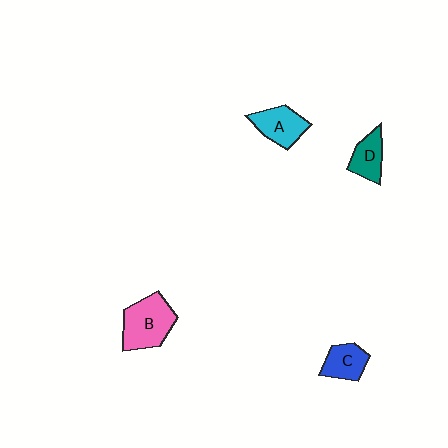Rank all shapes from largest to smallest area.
From largest to smallest: B (pink), A (cyan), C (blue), D (teal).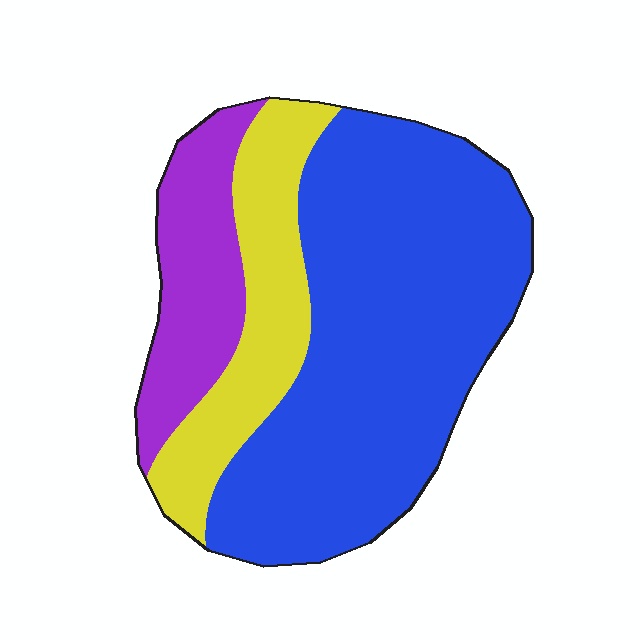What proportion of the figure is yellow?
Yellow covers around 20% of the figure.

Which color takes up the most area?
Blue, at roughly 60%.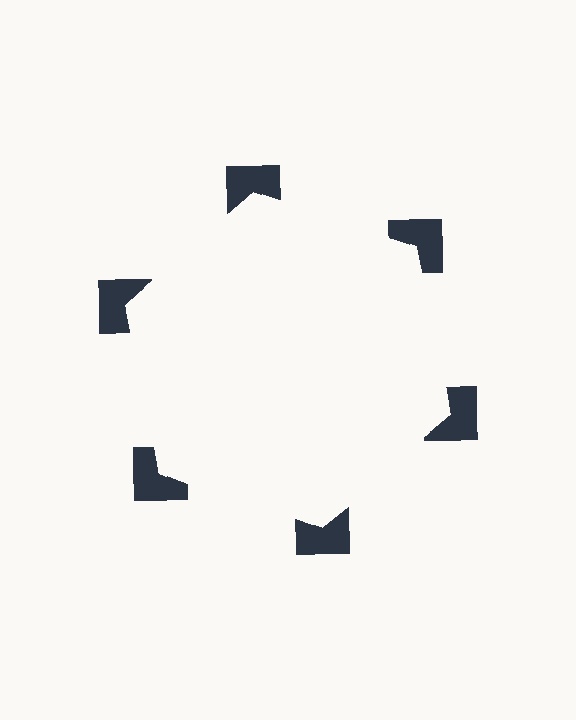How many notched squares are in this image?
There are 6 — one at each vertex of the illusory hexagon.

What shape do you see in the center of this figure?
An illusory hexagon — its edges are inferred from the aligned wedge cuts in the notched squares, not physically drawn.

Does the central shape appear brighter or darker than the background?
It typically appears slightly brighter than the background, even though no actual brightness change is drawn.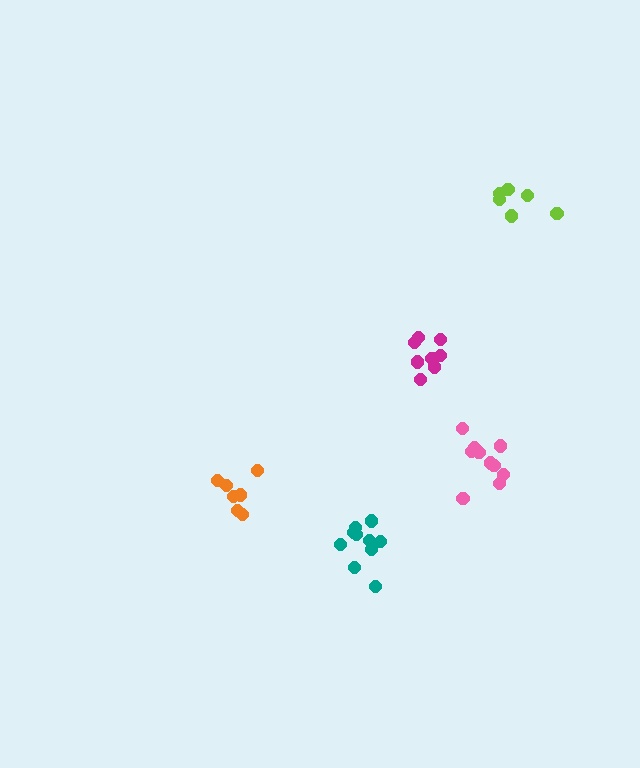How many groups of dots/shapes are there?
There are 5 groups.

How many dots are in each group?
Group 1: 7 dots, Group 2: 10 dots, Group 3: 8 dots, Group 4: 6 dots, Group 5: 10 dots (41 total).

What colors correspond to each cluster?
The clusters are colored: orange, teal, magenta, lime, pink.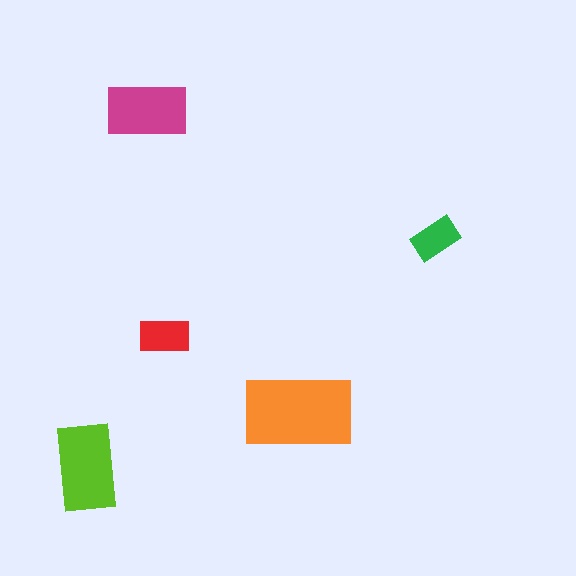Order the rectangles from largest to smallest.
the orange one, the lime one, the magenta one, the red one, the green one.